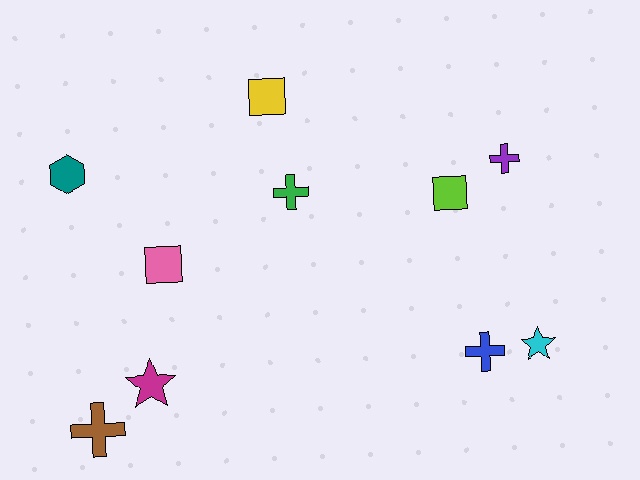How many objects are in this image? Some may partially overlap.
There are 10 objects.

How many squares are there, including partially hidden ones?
There are 3 squares.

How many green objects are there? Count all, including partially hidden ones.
There is 1 green object.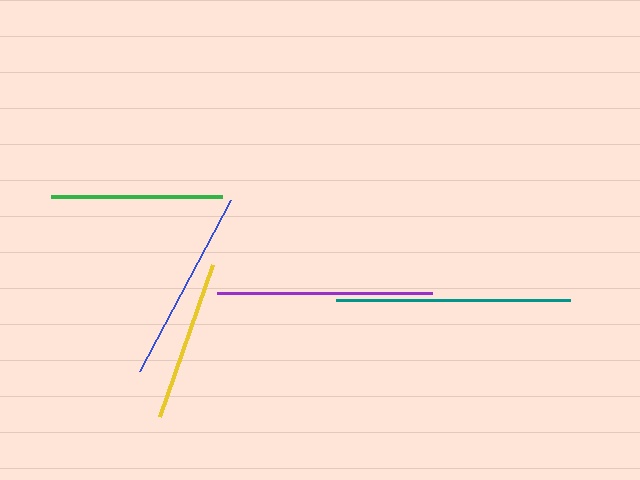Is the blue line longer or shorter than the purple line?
The purple line is longer than the blue line.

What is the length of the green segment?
The green segment is approximately 171 pixels long.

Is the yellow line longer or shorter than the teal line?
The teal line is longer than the yellow line.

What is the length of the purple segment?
The purple segment is approximately 216 pixels long.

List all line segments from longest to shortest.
From longest to shortest: teal, purple, blue, green, yellow.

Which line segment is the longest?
The teal line is the longest at approximately 234 pixels.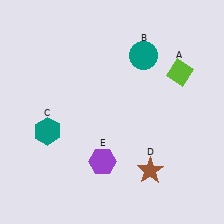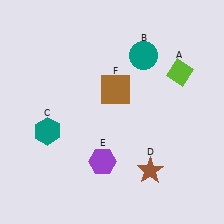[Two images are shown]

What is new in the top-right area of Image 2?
A brown square (F) was added in the top-right area of Image 2.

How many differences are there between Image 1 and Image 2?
There is 1 difference between the two images.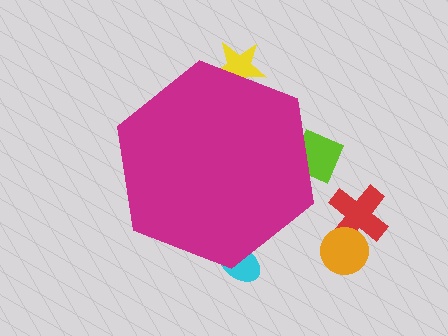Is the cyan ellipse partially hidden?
Yes, the cyan ellipse is partially hidden behind the magenta hexagon.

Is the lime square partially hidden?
Yes, the lime square is partially hidden behind the magenta hexagon.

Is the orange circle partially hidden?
No, the orange circle is fully visible.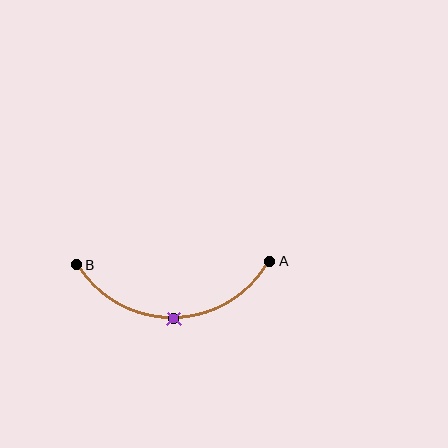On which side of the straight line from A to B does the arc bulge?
The arc bulges below the straight line connecting A and B.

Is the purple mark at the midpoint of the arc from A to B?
Yes. The purple mark lies on the arc at equal arc-length from both A and B — it is the arc midpoint.